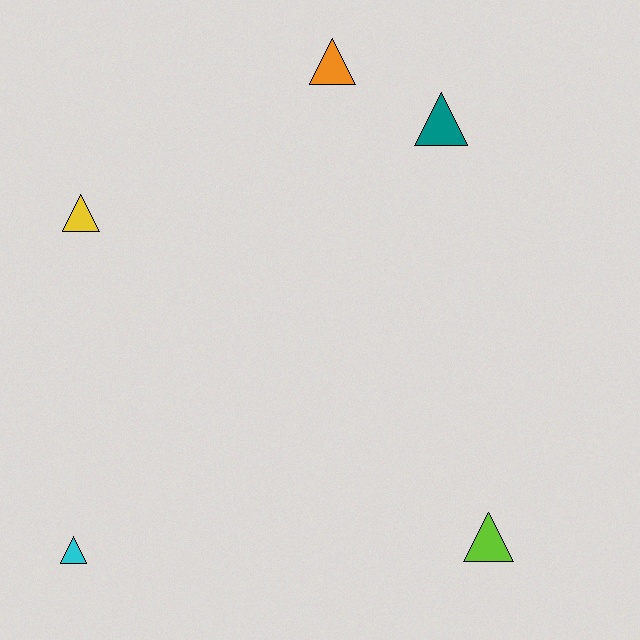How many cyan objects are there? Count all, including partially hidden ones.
There is 1 cyan object.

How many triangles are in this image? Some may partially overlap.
There are 5 triangles.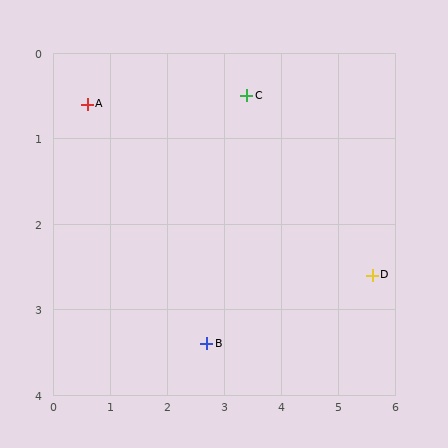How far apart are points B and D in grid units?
Points B and D are about 3.0 grid units apart.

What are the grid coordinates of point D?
Point D is at approximately (5.6, 2.6).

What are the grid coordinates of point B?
Point B is at approximately (2.7, 3.4).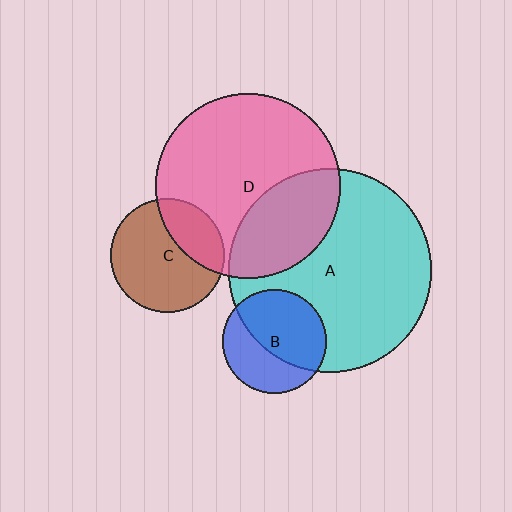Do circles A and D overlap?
Yes.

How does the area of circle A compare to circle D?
Approximately 1.2 times.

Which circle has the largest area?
Circle A (cyan).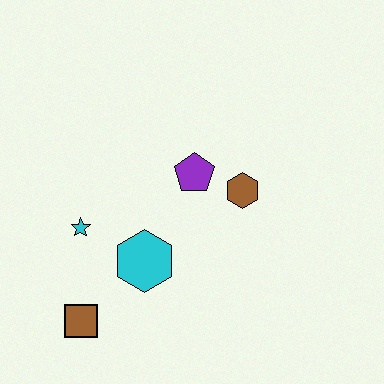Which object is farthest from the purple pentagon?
The brown square is farthest from the purple pentagon.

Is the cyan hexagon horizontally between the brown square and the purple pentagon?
Yes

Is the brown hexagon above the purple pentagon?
No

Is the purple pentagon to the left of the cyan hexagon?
No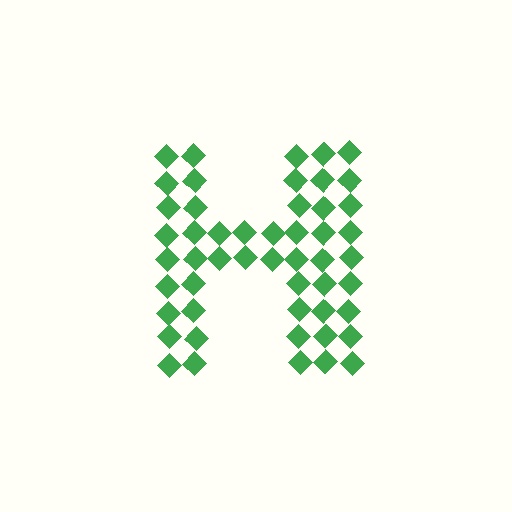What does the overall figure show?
The overall figure shows the letter H.